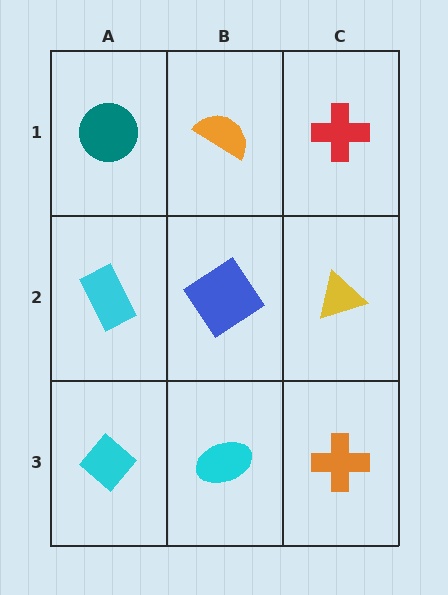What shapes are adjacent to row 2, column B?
An orange semicircle (row 1, column B), a cyan ellipse (row 3, column B), a cyan rectangle (row 2, column A), a yellow triangle (row 2, column C).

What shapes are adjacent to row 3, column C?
A yellow triangle (row 2, column C), a cyan ellipse (row 3, column B).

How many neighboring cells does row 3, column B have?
3.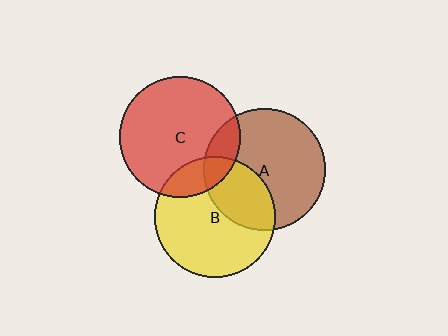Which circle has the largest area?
Circle A (brown).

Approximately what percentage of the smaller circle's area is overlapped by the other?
Approximately 15%.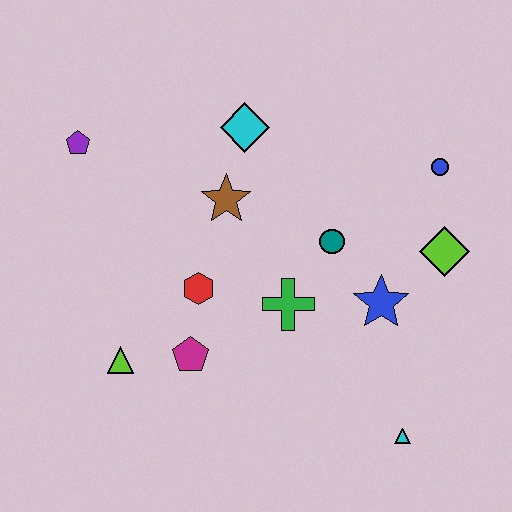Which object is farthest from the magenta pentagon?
The blue circle is farthest from the magenta pentagon.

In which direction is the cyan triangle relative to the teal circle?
The cyan triangle is below the teal circle.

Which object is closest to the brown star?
The cyan diamond is closest to the brown star.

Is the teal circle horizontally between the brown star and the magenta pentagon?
No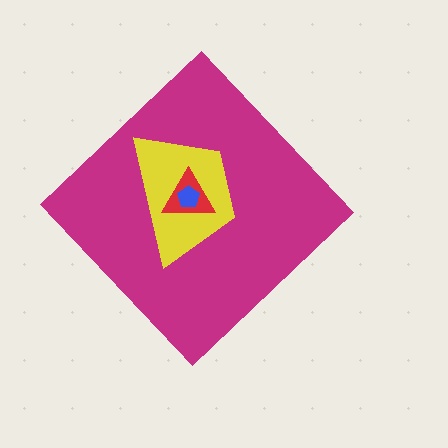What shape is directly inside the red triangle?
The blue pentagon.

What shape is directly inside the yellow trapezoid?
The red triangle.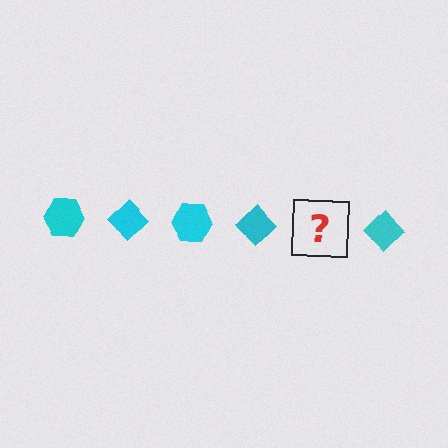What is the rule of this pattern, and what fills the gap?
The rule is that the pattern cycles through hexagon, diamond shapes in cyan. The gap should be filled with a cyan hexagon.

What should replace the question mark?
The question mark should be replaced with a cyan hexagon.